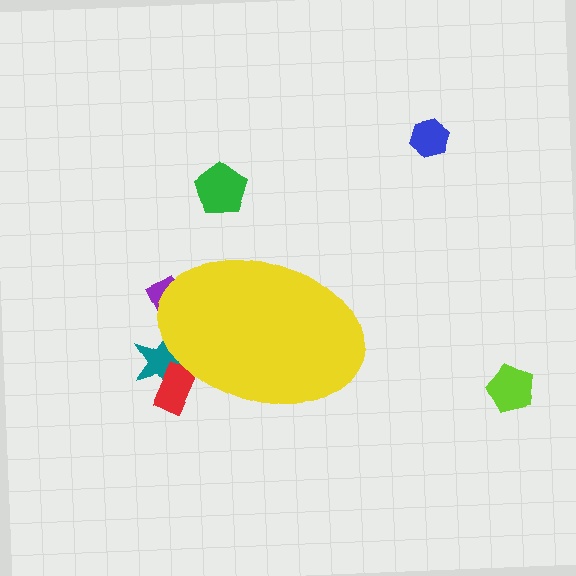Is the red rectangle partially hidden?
Yes, the red rectangle is partially hidden behind the yellow ellipse.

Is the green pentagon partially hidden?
No, the green pentagon is fully visible.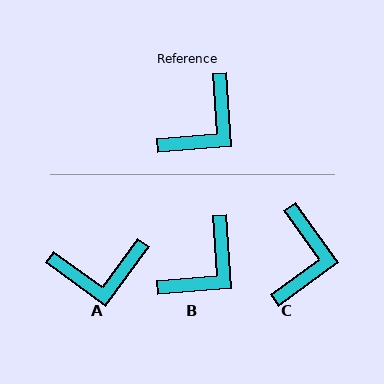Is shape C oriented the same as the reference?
No, it is off by about 32 degrees.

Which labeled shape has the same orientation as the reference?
B.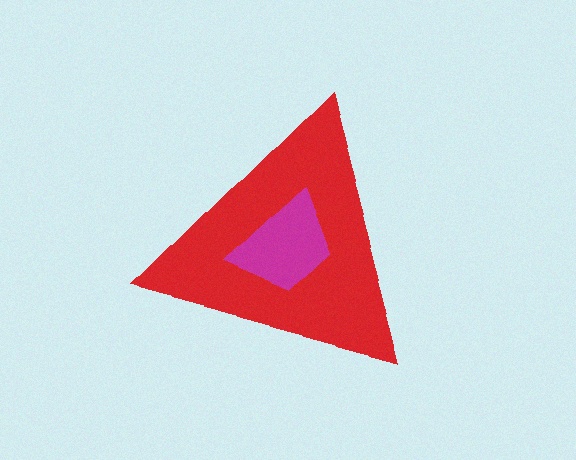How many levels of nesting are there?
2.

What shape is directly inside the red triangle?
The magenta trapezoid.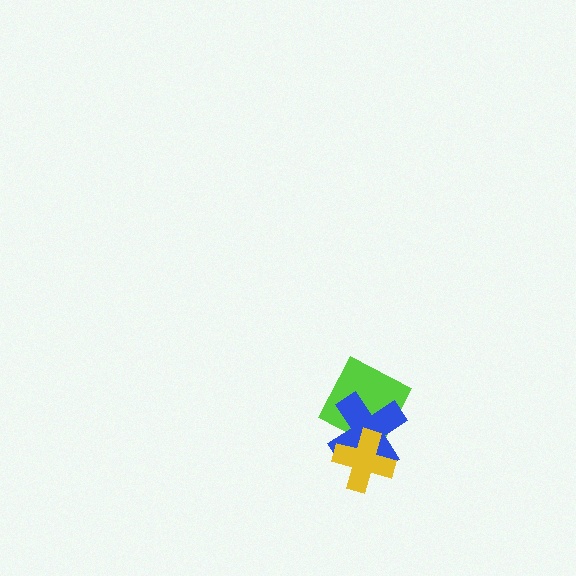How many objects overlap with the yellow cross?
2 objects overlap with the yellow cross.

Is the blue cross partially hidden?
Yes, it is partially covered by another shape.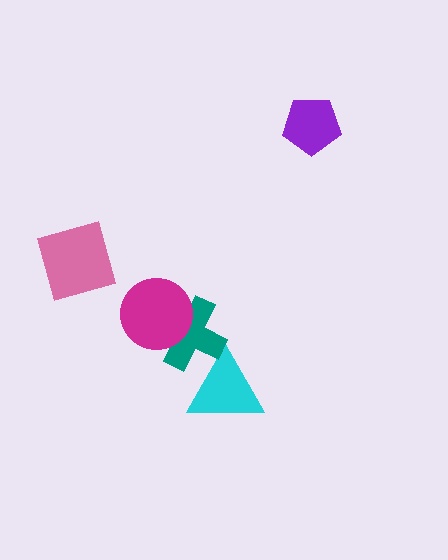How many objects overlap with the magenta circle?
1 object overlaps with the magenta circle.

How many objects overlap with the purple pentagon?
0 objects overlap with the purple pentagon.